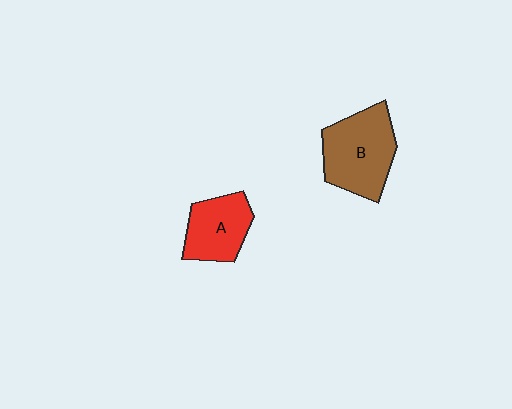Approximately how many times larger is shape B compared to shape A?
Approximately 1.4 times.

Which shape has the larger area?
Shape B (brown).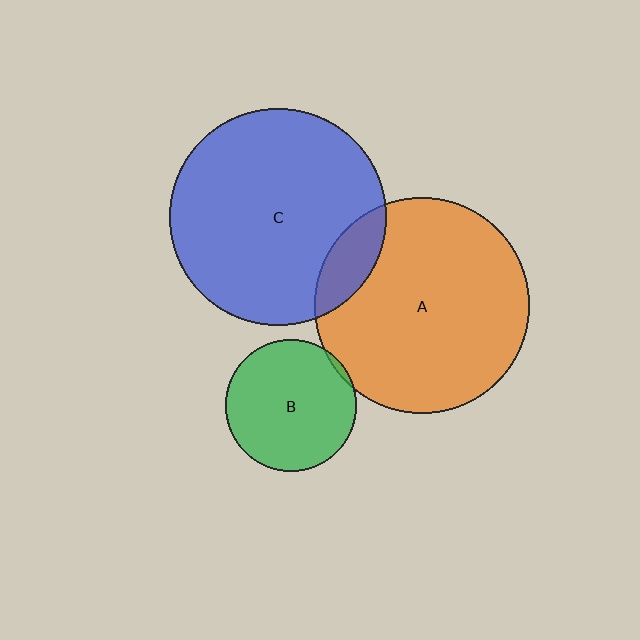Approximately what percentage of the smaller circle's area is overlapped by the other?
Approximately 5%.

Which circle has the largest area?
Circle C (blue).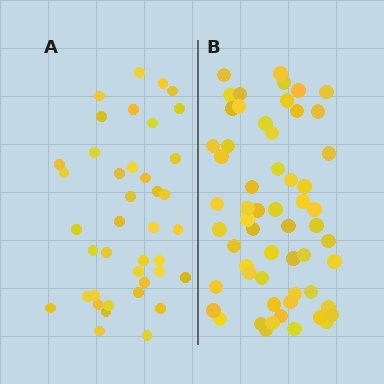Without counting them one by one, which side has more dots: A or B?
Region B (the right region) has more dots.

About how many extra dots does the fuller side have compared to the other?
Region B has approximately 20 more dots than region A.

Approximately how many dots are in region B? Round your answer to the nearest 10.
About 60 dots. (The exact count is 58, which rounds to 60.)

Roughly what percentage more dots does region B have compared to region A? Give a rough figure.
About 45% more.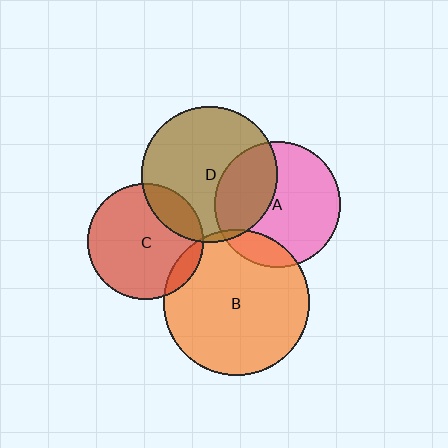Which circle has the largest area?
Circle B (orange).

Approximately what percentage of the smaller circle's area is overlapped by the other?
Approximately 15%.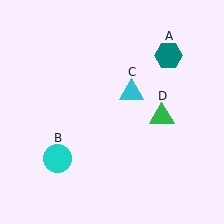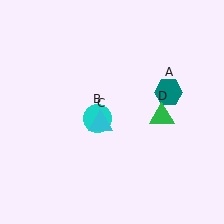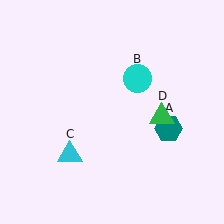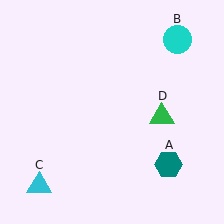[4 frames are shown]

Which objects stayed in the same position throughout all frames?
Green triangle (object D) remained stationary.